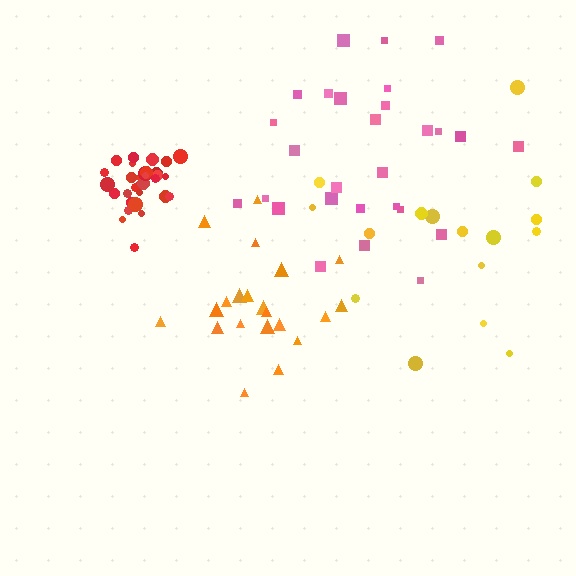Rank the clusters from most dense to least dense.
red, orange, pink, yellow.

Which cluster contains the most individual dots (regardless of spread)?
Red (31).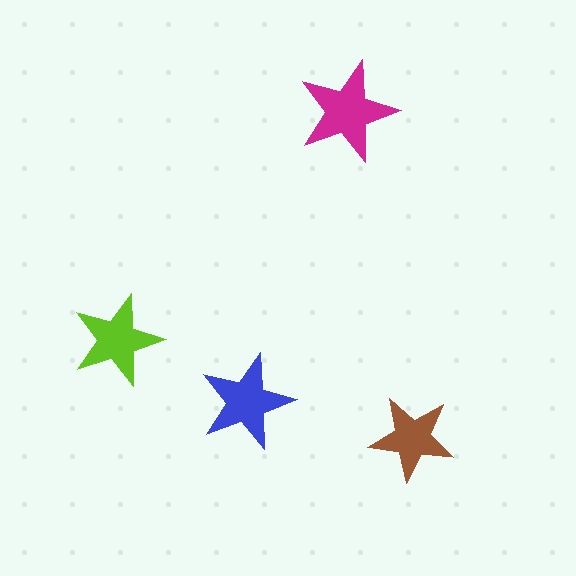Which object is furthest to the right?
The brown star is rightmost.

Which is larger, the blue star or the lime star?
The blue one.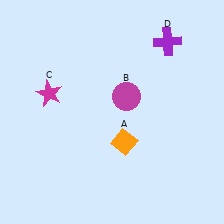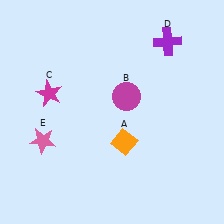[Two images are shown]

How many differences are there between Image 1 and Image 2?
There is 1 difference between the two images.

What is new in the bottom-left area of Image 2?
A pink star (E) was added in the bottom-left area of Image 2.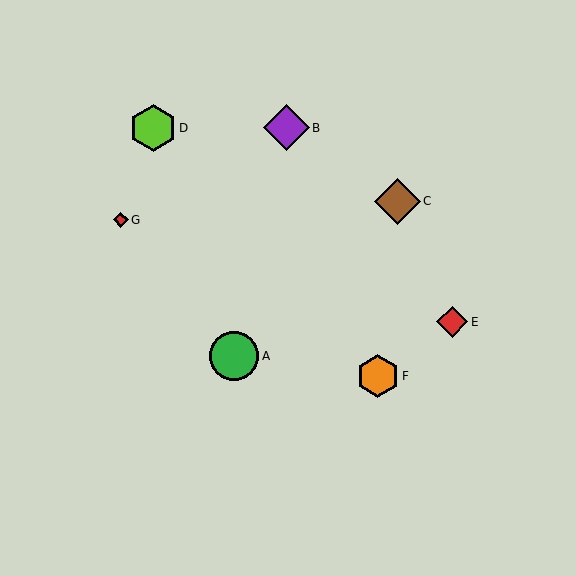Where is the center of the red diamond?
The center of the red diamond is at (121, 220).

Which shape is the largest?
The green circle (labeled A) is the largest.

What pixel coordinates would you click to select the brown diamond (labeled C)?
Click at (398, 201) to select the brown diamond C.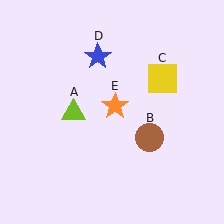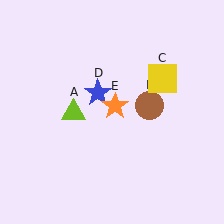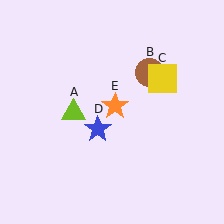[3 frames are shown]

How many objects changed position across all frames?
2 objects changed position: brown circle (object B), blue star (object D).